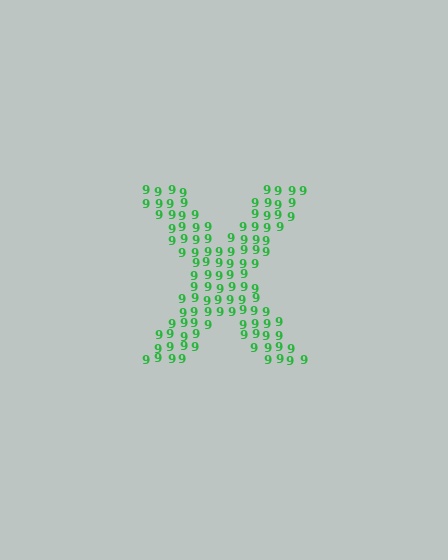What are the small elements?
The small elements are digit 9's.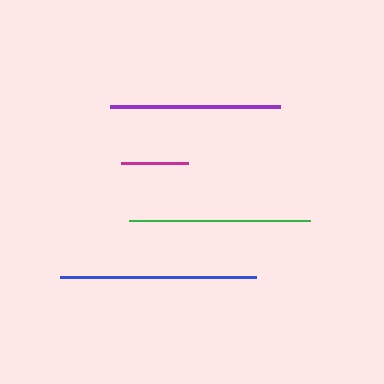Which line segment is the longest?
The blue line is the longest at approximately 196 pixels.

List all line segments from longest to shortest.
From longest to shortest: blue, green, purple, magenta.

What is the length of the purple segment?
The purple segment is approximately 170 pixels long.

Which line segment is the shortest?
The magenta line is the shortest at approximately 67 pixels.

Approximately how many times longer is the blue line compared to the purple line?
The blue line is approximately 1.2 times the length of the purple line.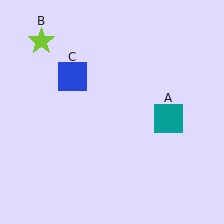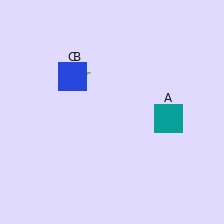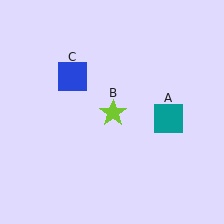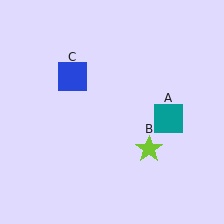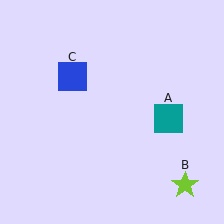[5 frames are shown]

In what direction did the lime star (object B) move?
The lime star (object B) moved down and to the right.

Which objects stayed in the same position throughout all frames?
Teal square (object A) and blue square (object C) remained stationary.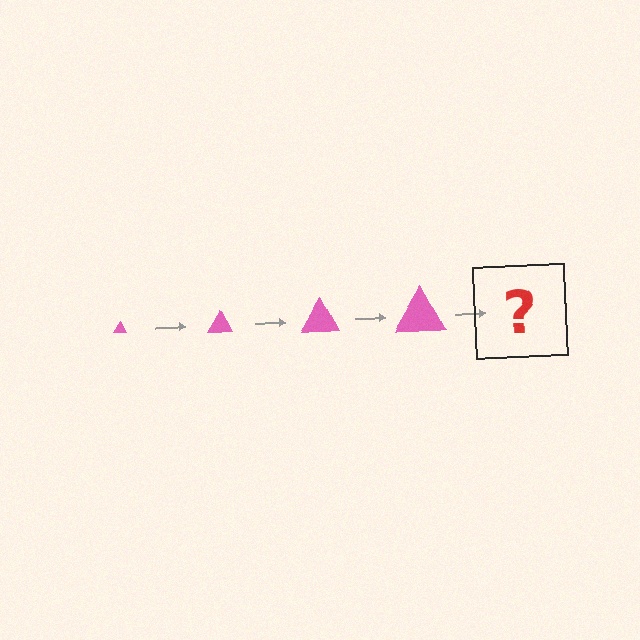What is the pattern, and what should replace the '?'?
The pattern is that the triangle gets progressively larger each step. The '?' should be a pink triangle, larger than the previous one.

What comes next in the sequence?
The next element should be a pink triangle, larger than the previous one.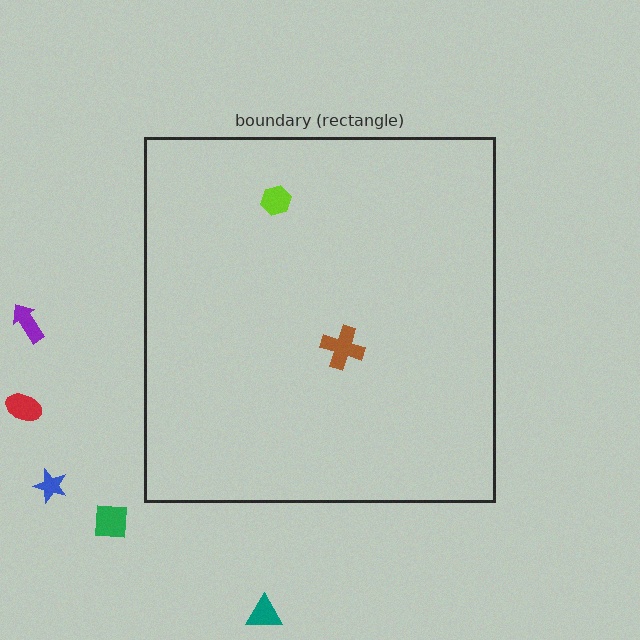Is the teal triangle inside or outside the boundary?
Outside.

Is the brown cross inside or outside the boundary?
Inside.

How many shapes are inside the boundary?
2 inside, 5 outside.